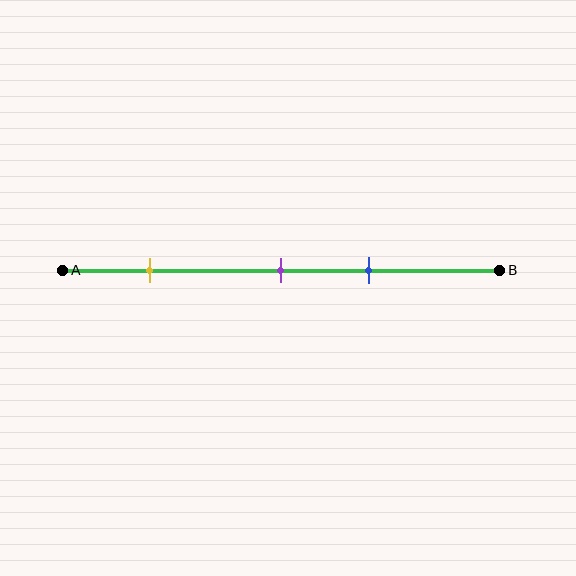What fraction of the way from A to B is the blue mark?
The blue mark is approximately 70% (0.7) of the way from A to B.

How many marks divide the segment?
There are 3 marks dividing the segment.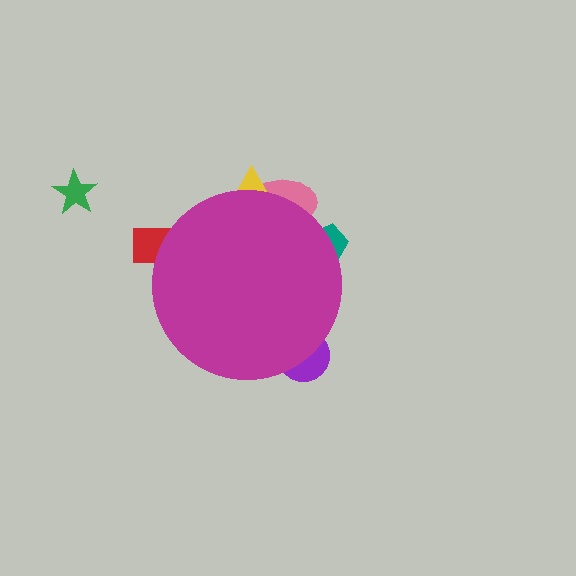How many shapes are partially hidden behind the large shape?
5 shapes are partially hidden.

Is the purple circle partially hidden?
Yes, the purple circle is partially hidden behind the magenta circle.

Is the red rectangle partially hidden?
Yes, the red rectangle is partially hidden behind the magenta circle.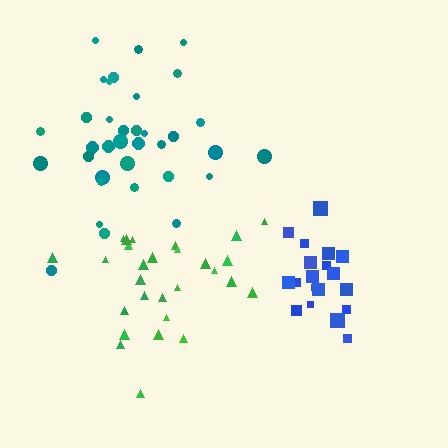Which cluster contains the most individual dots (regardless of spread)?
Teal (35).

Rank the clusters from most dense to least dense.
blue, teal, green.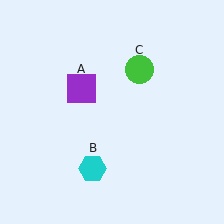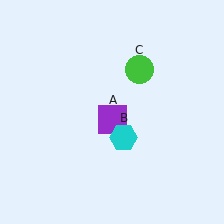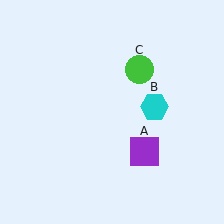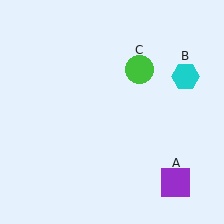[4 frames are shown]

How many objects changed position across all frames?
2 objects changed position: purple square (object A), cyan hexagon (object B).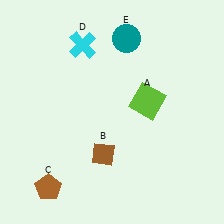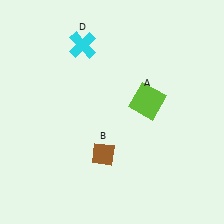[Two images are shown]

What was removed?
The brown pentagon (C), the teal circle (E) were removed in Image 2.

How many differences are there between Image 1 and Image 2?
There are 2 differences between the two images.